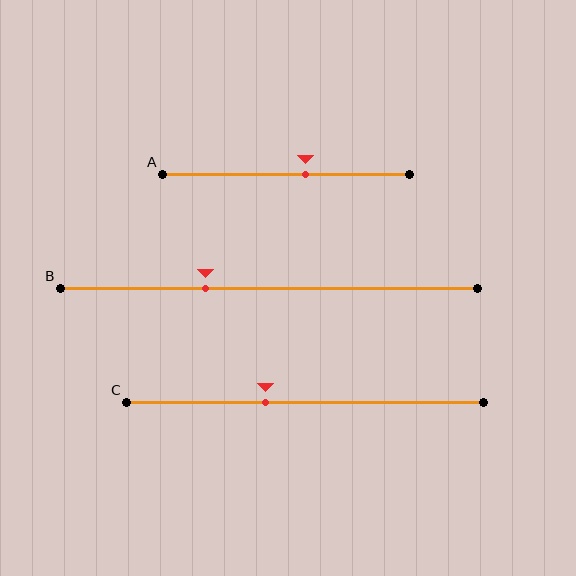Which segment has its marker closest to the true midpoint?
Segment A has its marker closest to the true midpoint.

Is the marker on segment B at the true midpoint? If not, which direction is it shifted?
No, the marker on segment B is shifted to the left by about 15% of the segment length.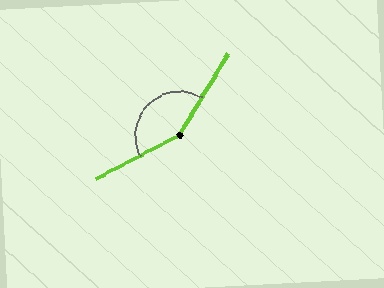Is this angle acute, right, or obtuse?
It is obtuse.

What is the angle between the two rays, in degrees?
Approximately 149 degrees.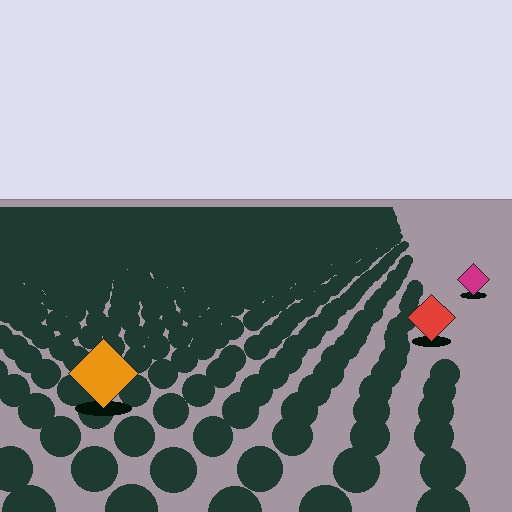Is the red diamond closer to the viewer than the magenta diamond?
Yes. The red diamond is closer — you can tell from the texture gradient: the ground texture is coarser near it.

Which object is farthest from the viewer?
The magenta diamond is farthest from the viewer. It appears smaller and the ground texture around it is denser.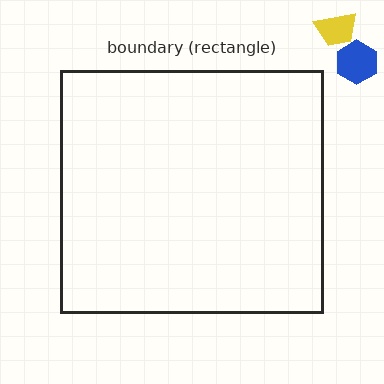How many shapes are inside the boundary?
0 inside, 2 outside.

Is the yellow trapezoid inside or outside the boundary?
Outside.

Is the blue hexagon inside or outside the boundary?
Outside.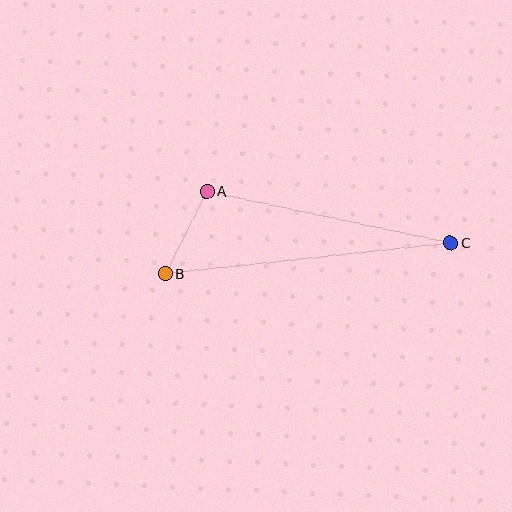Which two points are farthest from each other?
Points B and C are farthest from each other.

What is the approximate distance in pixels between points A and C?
The distance between A and C is approximately 249 pixels.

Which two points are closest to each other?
Points A and B are closest to each other.